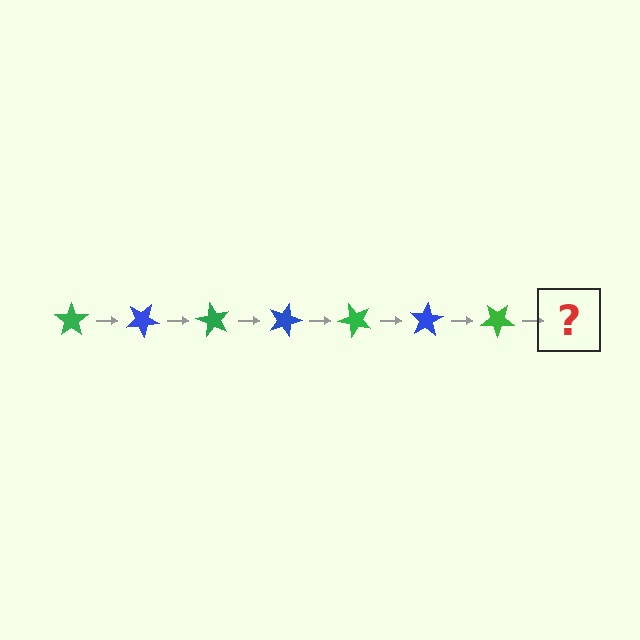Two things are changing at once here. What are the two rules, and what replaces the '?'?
The two rules are that it rotates 30 degrees each step and the color cycles through green and blue. The '?' should be a blue star, rotated 210 degrees from the start.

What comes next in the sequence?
The next element should be a blue star, rotated 210 degrees from the start.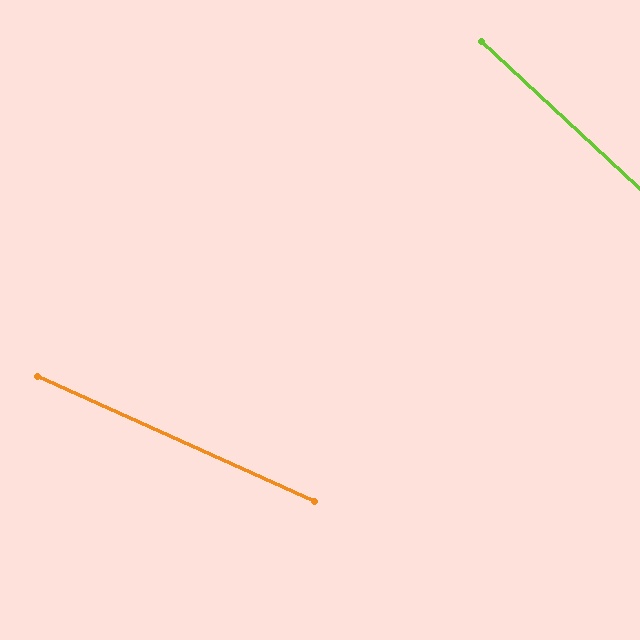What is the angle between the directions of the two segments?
Approximately 19 degrees.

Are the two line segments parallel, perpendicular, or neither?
Neither parallel nor perpendicular — they differ by about 19°.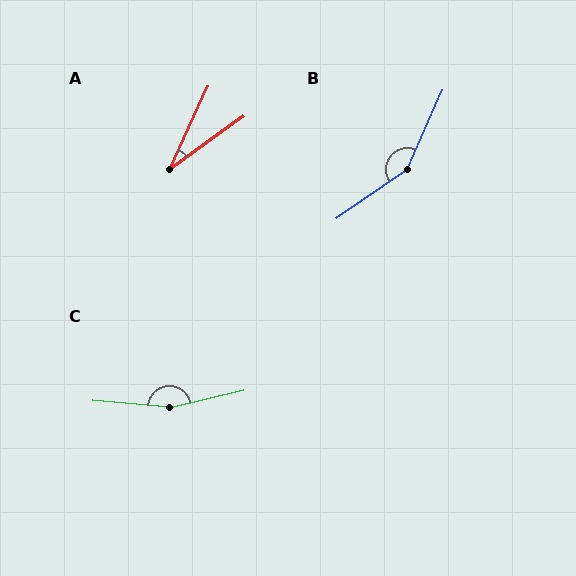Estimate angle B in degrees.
Approximately 149 degrees.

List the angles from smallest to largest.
A (29°), B (149°), C (162°).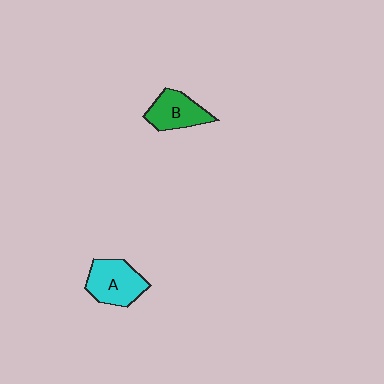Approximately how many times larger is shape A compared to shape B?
Approximately 1.2 times.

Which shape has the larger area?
Shape A (cyan).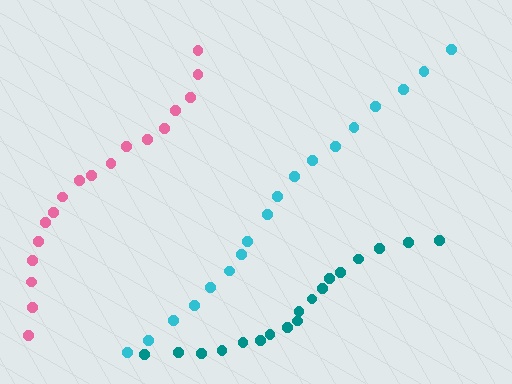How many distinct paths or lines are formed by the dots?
There are 3 distinct paths.